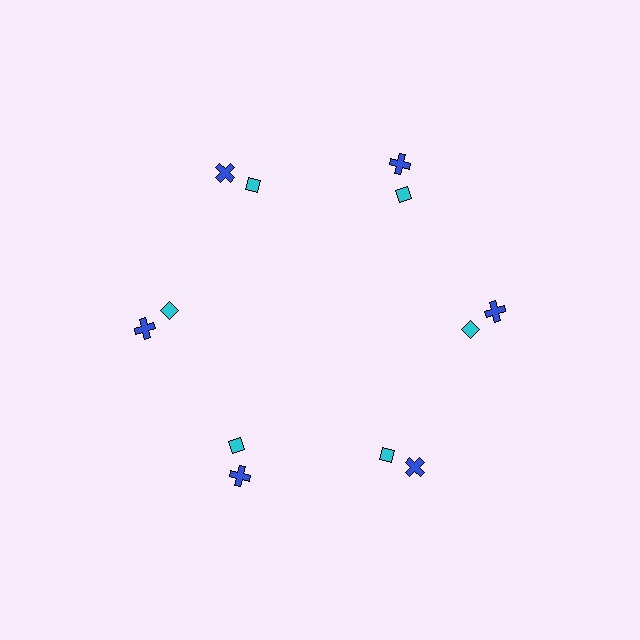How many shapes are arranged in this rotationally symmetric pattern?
There are 12 shapes, arranged in 6 groups of 2.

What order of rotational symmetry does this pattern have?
This pattern has 6-fold rotational symmetry.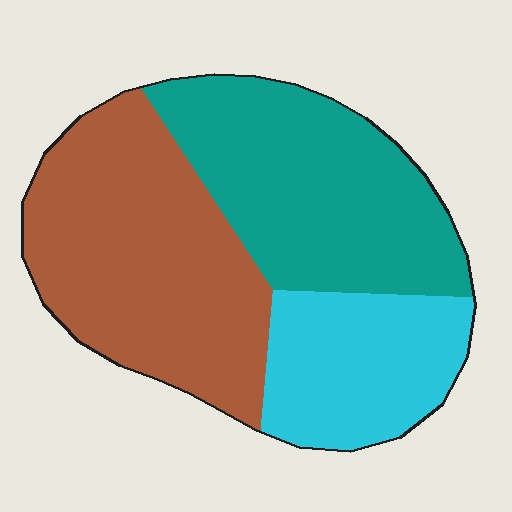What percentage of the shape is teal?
Teal covers about 35% of the shape.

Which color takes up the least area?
Cyan, at roughly 20%.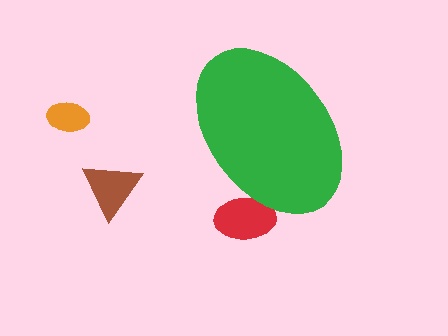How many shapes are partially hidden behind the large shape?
1 shape is partially hidden.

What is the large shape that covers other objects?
A green ellipse.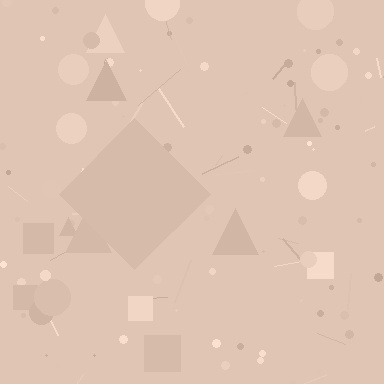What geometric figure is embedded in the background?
A diamond is embedded in the background.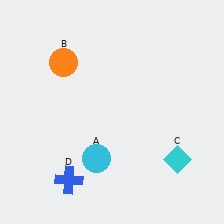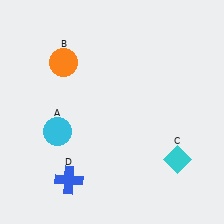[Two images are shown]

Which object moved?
The cyan circle (A) moved left.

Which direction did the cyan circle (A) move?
The cyan circle (A) moved left.